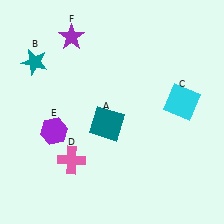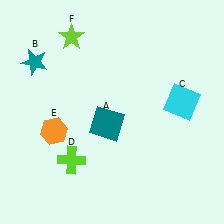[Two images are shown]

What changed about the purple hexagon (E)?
In Image 1, E is purple. In Image 2, it changed to orange.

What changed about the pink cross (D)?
In Image 1, D is pink. In Image 2, it changed to lime.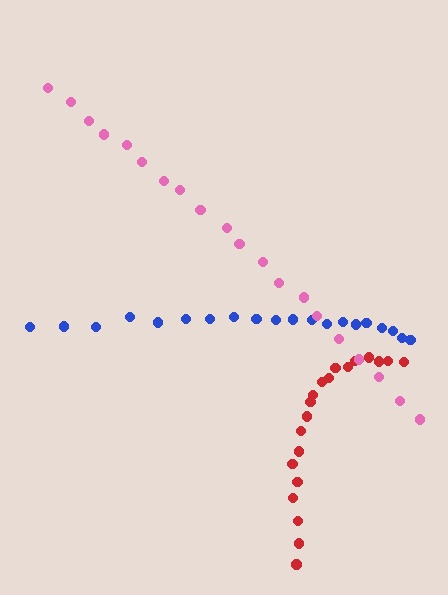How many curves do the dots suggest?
There are 3 distinct paths.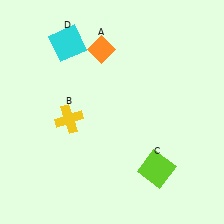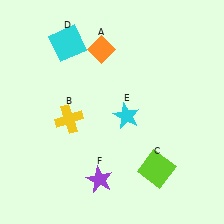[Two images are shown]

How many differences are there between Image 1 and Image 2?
There are 2 differences between the two images.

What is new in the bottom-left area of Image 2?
A purple star (F) was added in the bottom-left area of Image 2.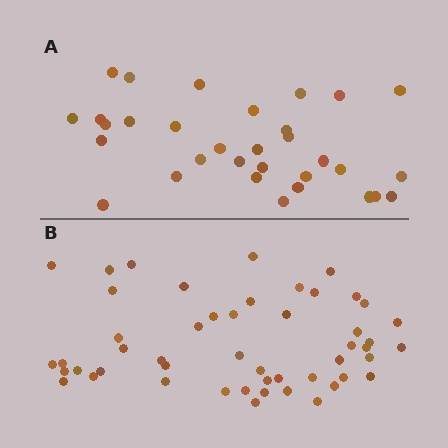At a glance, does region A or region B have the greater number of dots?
Region B (the bottom region) has more dots.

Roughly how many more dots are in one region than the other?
Region B has approximately 20 more dots than region A.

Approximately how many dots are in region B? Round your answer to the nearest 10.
About 50 dots.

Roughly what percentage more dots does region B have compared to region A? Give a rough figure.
About 55% more.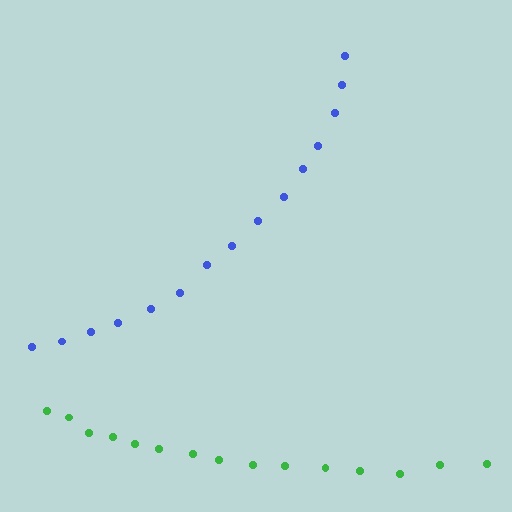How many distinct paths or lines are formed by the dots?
There are 2 distinct paths.